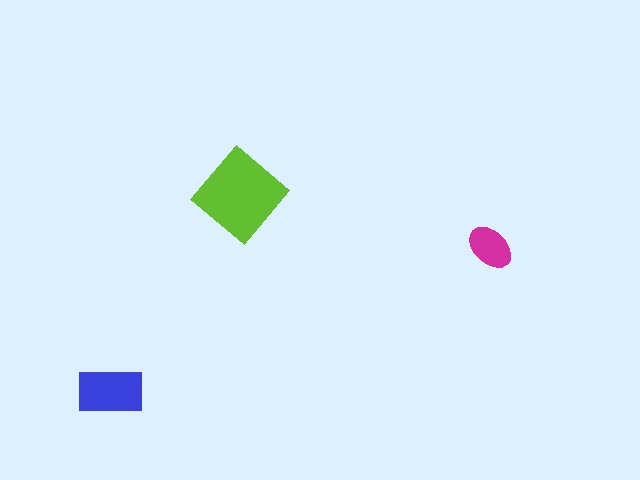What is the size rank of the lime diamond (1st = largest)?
1st.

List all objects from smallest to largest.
The magenta ellipse, the blue rectangle, the lime diamond.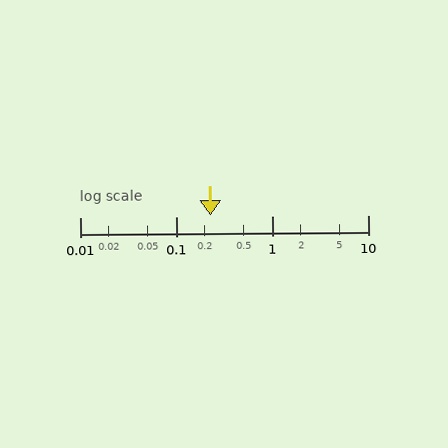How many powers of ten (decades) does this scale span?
The scale spans 3 decades, from 0.01 to 10.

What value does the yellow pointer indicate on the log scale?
The pointer indicates approximately 0.23.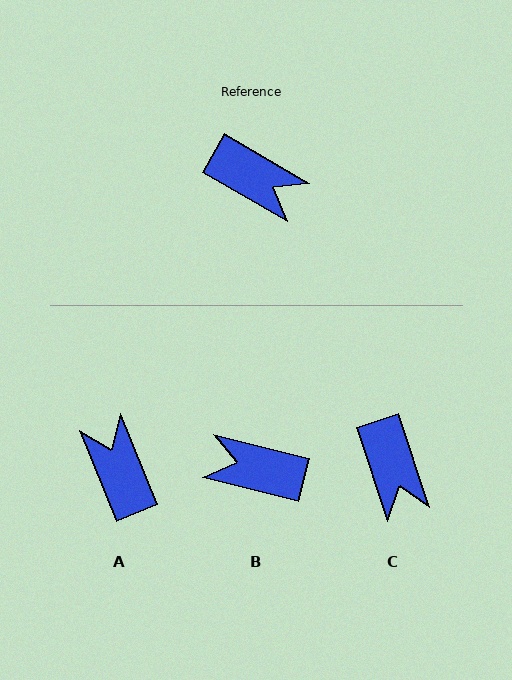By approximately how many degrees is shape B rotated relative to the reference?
Approximately 164 degrees clockwise.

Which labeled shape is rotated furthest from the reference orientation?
B, about 164 degrees away.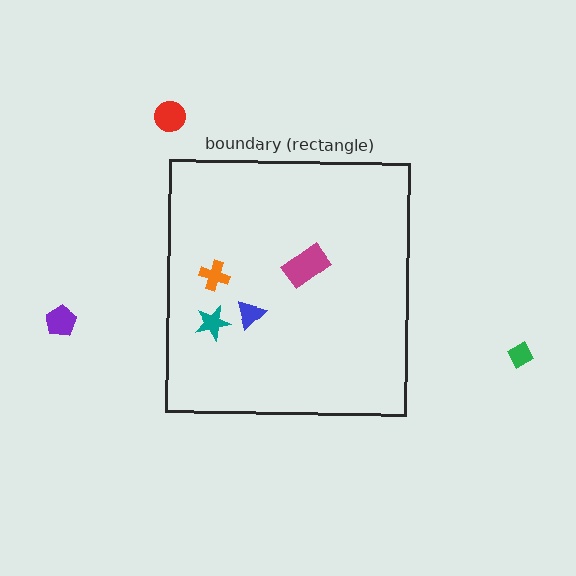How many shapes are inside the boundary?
4 inside, 3 outside.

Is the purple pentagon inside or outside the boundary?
Outside.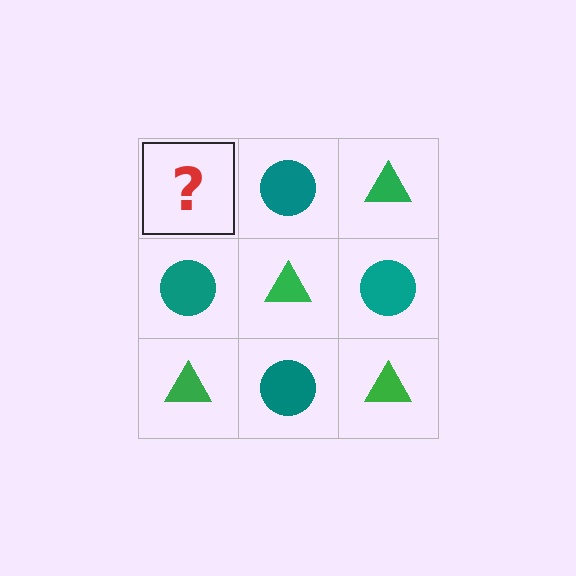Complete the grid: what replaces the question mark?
The question mark should be replaced with a green triangle.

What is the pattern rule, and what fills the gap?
The rule is that it alternates green triangle and teal circle in a checkerboard pattern. The gap should be filled with a green triangle.